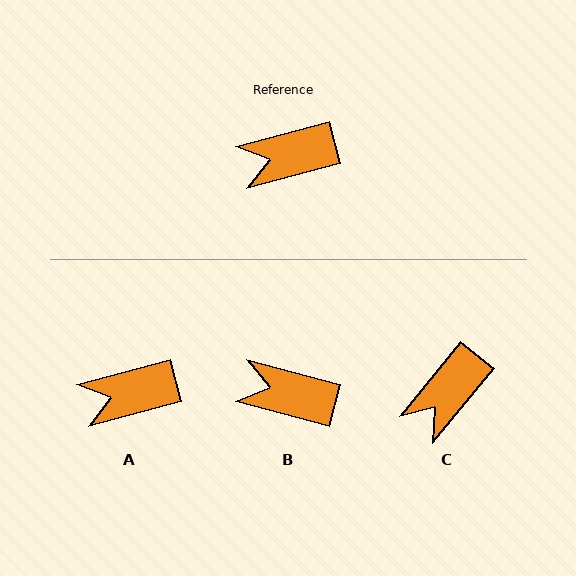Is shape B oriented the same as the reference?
No, it is off by about 30 degrees.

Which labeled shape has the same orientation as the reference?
A.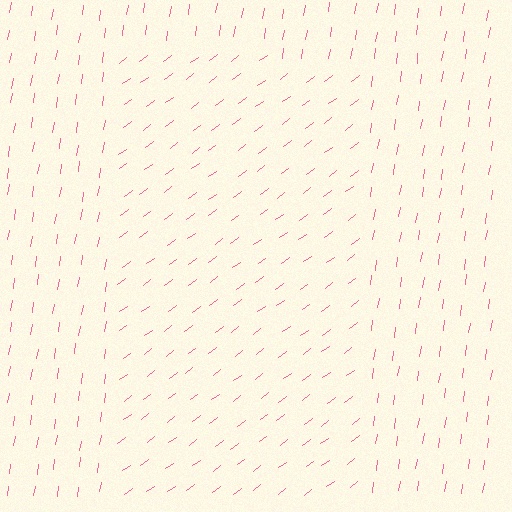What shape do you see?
I see a rectangle.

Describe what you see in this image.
The image is filled with small pink line segments. A rectangle region in the image has lines oriented differently from the surrounding lines, creating a visible texture boundary.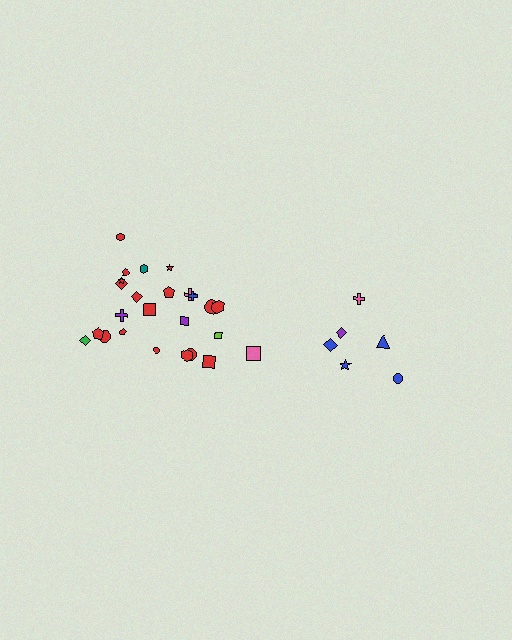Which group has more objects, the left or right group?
The left group.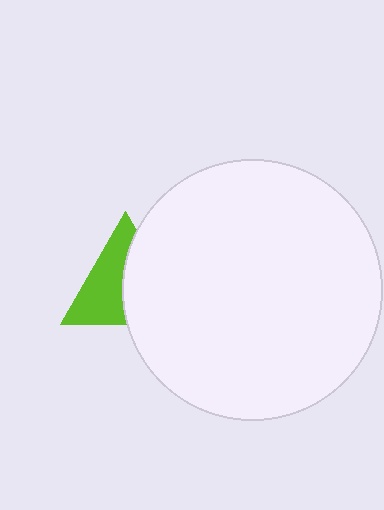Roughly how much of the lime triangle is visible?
About half of it is visible (roughly 51%).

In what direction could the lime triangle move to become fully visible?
The lime triangle could move left. That would shift it out from behind the white circle entirely.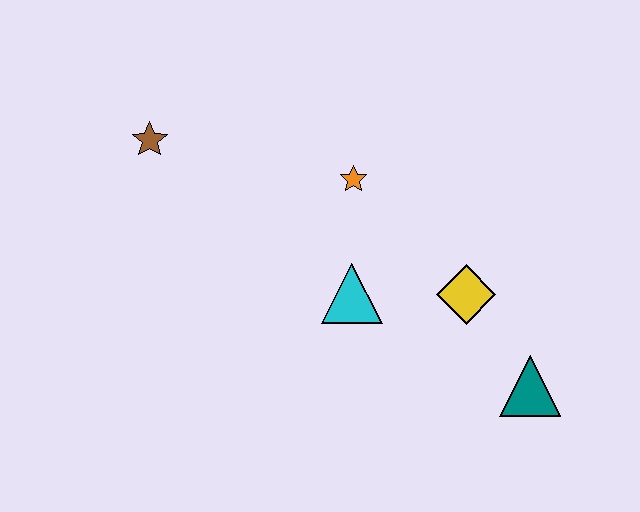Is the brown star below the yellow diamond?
No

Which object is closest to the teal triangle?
The yellow diamond is closest to the teal triangle.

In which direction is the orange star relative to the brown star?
The orange star is to the right of the brown star.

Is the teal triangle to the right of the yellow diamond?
Yes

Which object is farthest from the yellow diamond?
The brown star is farthest from the yellow diamond.